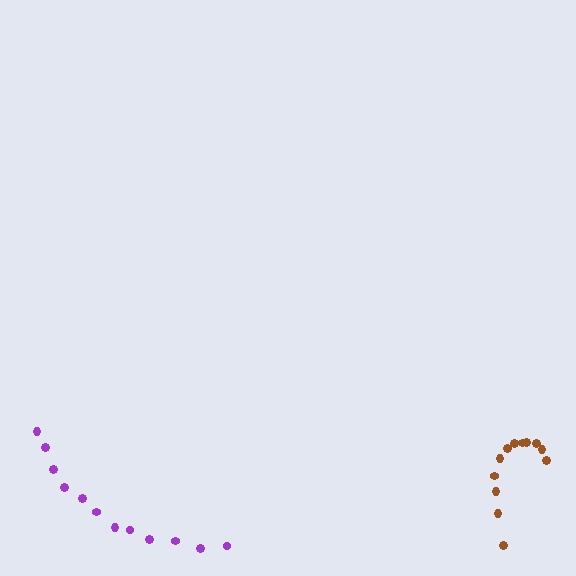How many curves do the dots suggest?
There are 2 distinct paths.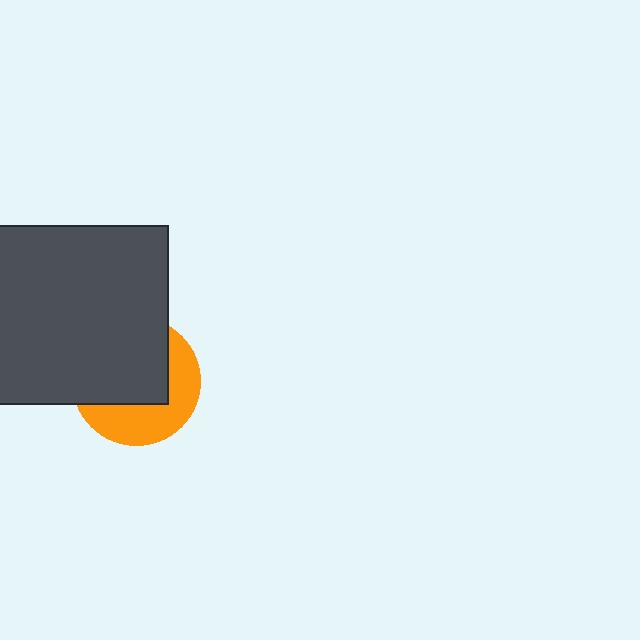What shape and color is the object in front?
The object in front is a dark gray square.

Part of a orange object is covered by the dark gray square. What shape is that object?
It is a circle.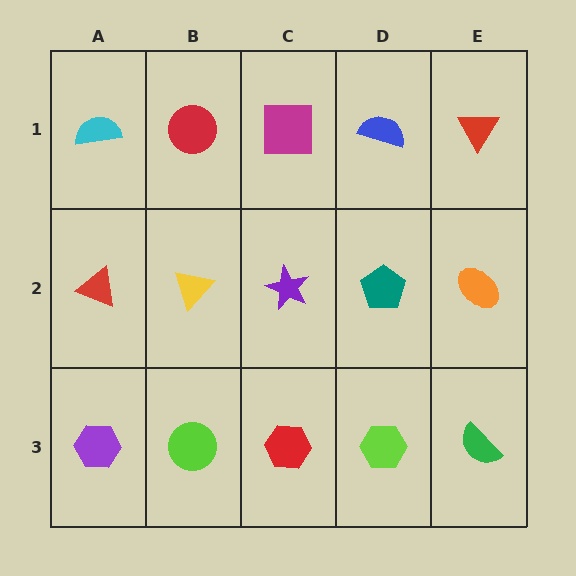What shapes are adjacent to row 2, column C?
A magenta square (row 1, column C), a red hexagon (row 3, column C), a yellow triangle (row 2, column B), a teal pentagon (row 2, column D).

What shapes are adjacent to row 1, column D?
A teal pentagon (row 2, column D), a magenta square (row 1, column C), a red triangle (row 1, column E).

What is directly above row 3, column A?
A red triangle.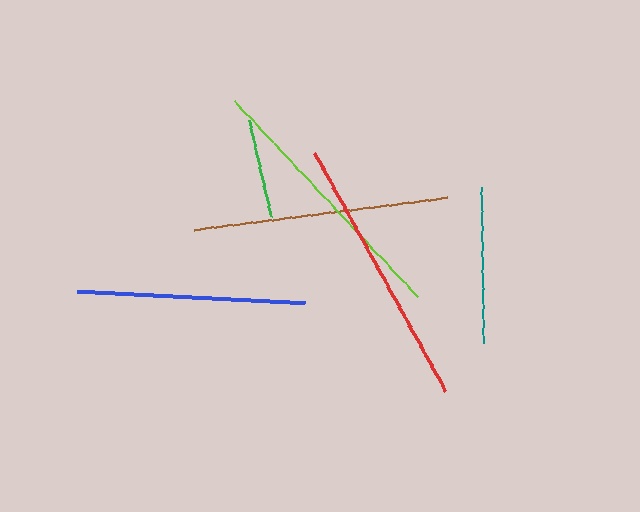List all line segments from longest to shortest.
From longest to shortest: red, lime, brown, blue, teal, green.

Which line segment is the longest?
The red line is the longest at approximately 271 pixels.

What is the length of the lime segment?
The lime segment is approximately 268 pixels long.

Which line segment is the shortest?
The green line is the shortest at approximately 99 pixels.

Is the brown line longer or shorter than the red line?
The red line is longer than the brown line.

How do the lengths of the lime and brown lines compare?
The lime and brown lines are approximately the same length.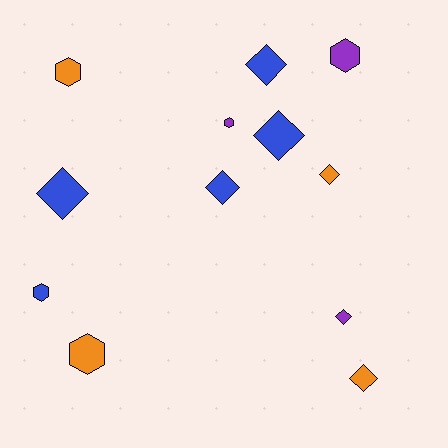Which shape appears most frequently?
Diamond, with 7 objects.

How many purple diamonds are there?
There is 1 purple diamond.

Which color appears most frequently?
Blue, with 5 objects.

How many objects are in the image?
There are 12 objects.